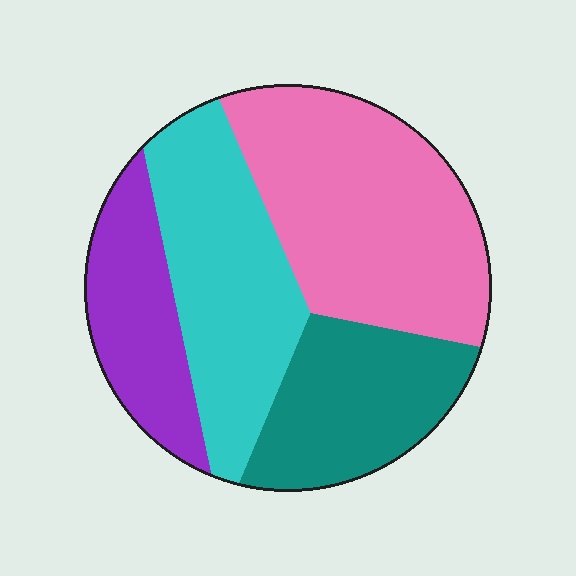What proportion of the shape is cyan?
Cyan takes up between a sixth and a third of the shape.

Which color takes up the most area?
Pink, at roughly 35%.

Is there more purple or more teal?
Teal.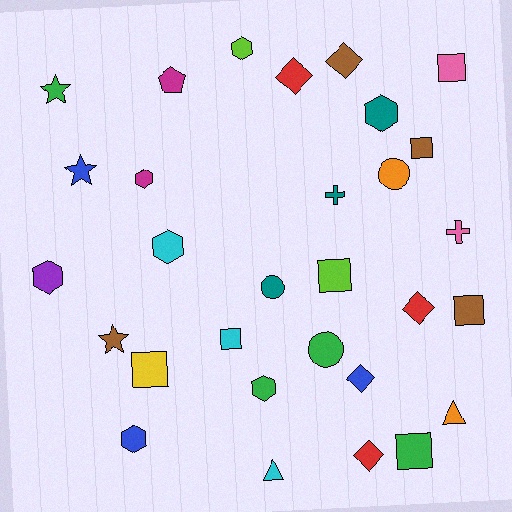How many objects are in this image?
There are 30 objects.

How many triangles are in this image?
There are 2 triangles.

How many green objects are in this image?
There are 4 green objects.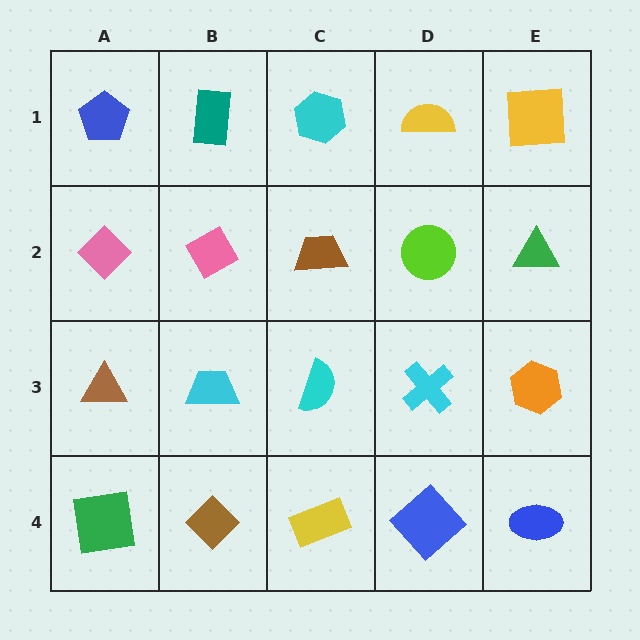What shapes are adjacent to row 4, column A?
A brown triangle (row 3, column A), a brown diamond (row 4, column B).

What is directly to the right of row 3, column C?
A cyan cross.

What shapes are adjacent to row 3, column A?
A pink diamond (row 2, column A), a green square (row 4, column A), a cyan trapezoid (row 3, column B).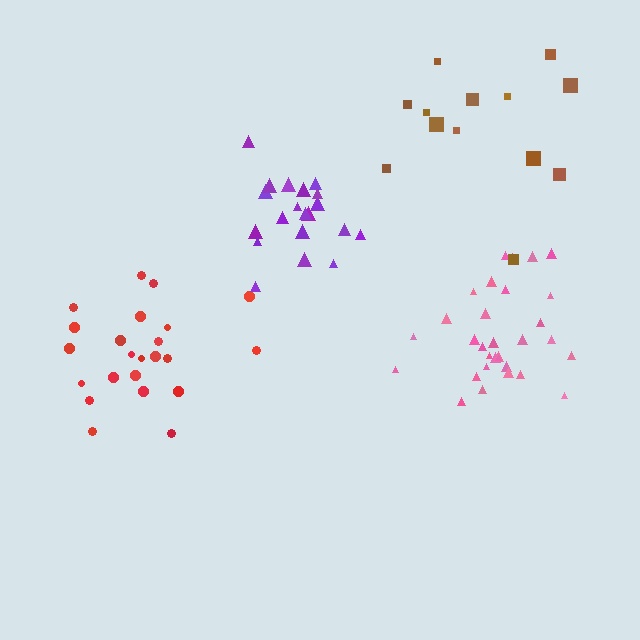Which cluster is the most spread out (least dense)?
Brown.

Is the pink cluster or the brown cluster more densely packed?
Pink.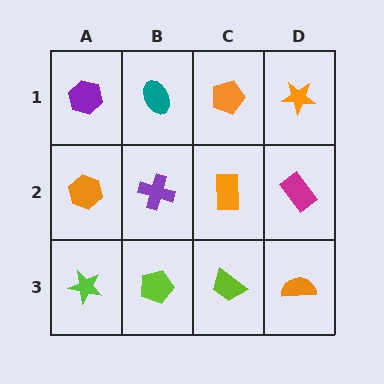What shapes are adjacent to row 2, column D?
An orange star (row 1, column D), an orange semicircle (row 3, column D), an orange rectangle (row 2, column C).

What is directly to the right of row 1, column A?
A teal ellipse.